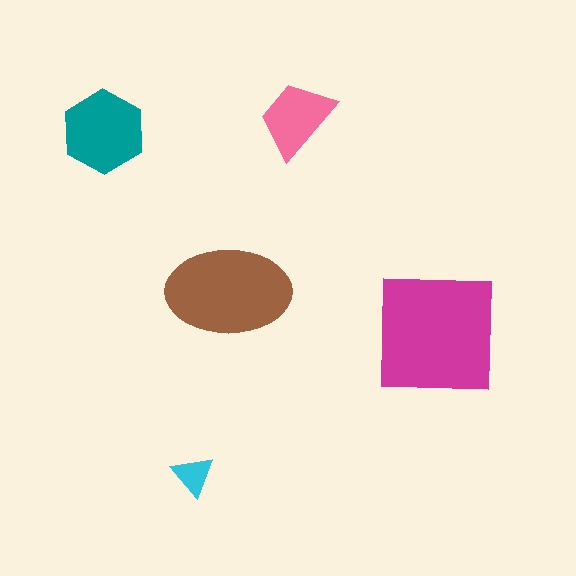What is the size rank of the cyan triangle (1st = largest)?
5th.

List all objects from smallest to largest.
The cyan triangle, the pink trapezoid, the teal hexagon, the brown ellipse, the magenta square.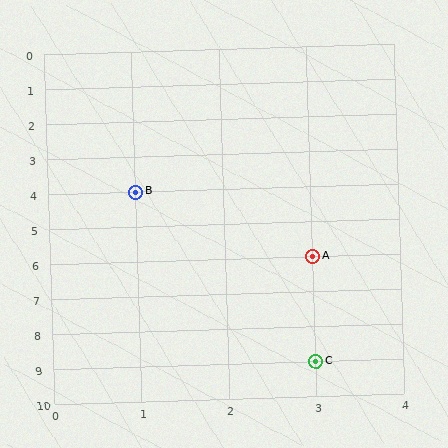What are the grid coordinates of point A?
Point A is at grid coordinates (3, 6).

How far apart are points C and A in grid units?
Points C and A are 3 rows apart.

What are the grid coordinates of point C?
Point C is at grid coordinates (3, 9).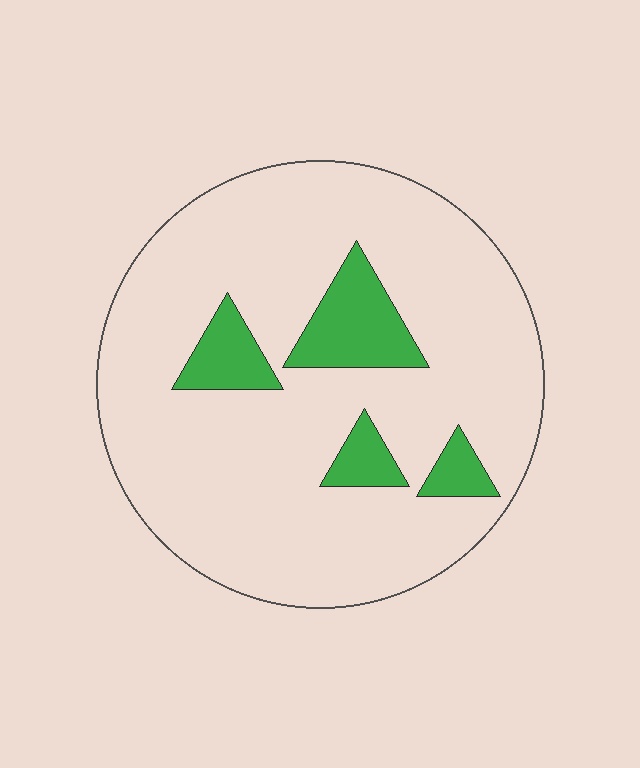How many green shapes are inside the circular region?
4.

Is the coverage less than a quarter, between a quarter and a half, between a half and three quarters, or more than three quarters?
Less than a quarter.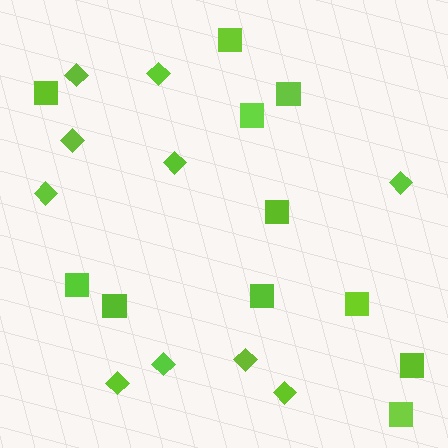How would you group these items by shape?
There are 2 groups: one group of diamonds (10) and one group of squares (11).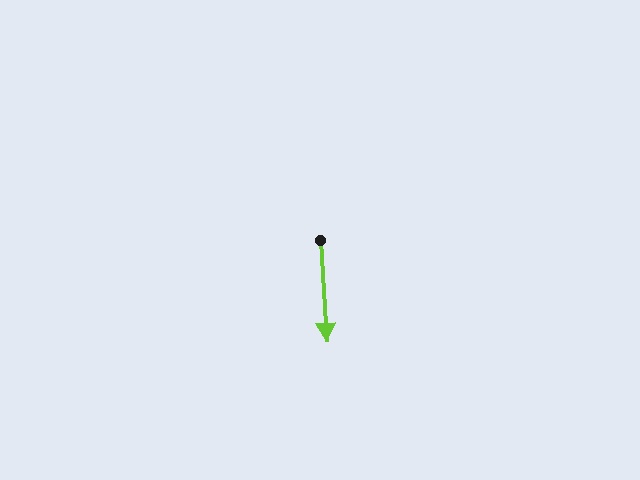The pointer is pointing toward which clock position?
Roughly 6 o'clock.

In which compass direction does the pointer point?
South.